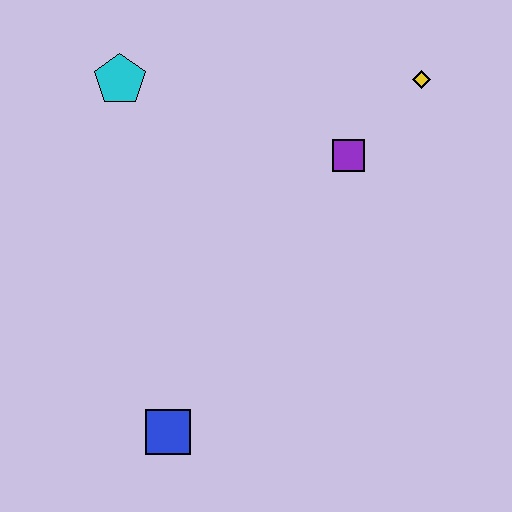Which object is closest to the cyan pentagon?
The purple square is closest to the cyan pentagon.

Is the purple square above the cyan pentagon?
No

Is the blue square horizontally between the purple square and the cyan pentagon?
Yes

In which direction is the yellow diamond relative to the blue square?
The yellow diamond is above the blue square.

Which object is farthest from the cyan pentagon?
The blue square is farthest from the cyan pentagon.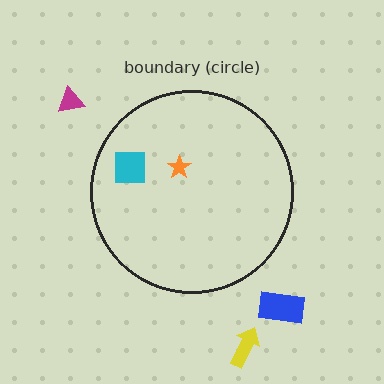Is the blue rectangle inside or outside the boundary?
Outside.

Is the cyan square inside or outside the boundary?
Inside.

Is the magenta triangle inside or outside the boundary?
Outside.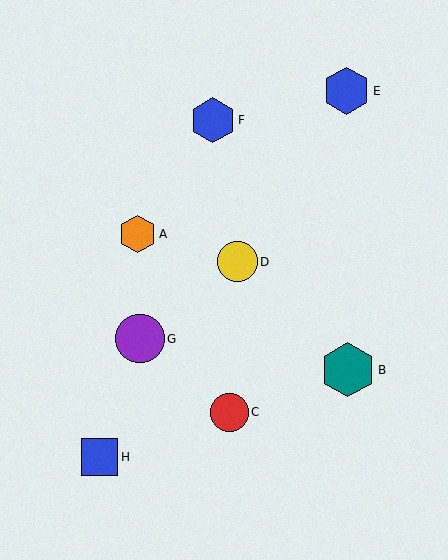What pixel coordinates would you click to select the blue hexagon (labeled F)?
Click at (213, 120) to select the blue hexagon F.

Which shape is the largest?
The teal hexagon (labeled B) is the largest.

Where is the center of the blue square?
The center of the blue square is at (99, 457).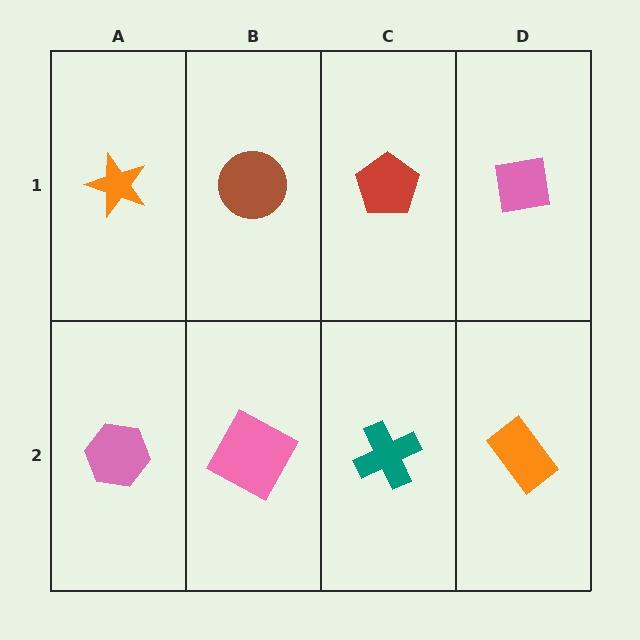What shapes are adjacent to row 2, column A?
An orange star (row 1, column A), a pink square (row 2, column B).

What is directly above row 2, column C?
A red pentagon.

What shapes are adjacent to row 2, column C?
A red pentagon (row 1, column C), a pink square (row 2, column B), an orange rectangle (row 2, column D).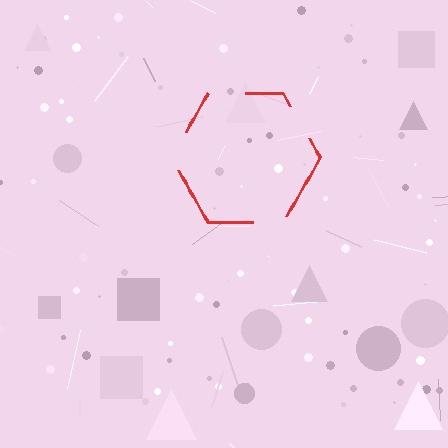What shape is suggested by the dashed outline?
The dashed outline suggests a hexagon.